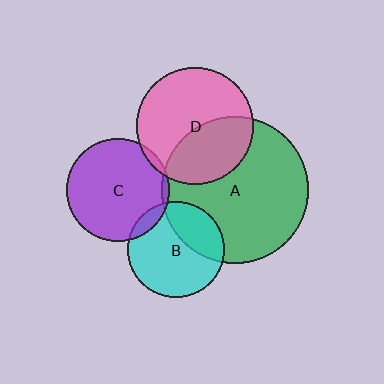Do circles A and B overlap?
Yes.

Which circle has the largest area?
Circle A (green).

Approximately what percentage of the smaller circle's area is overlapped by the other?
Approximately 30%.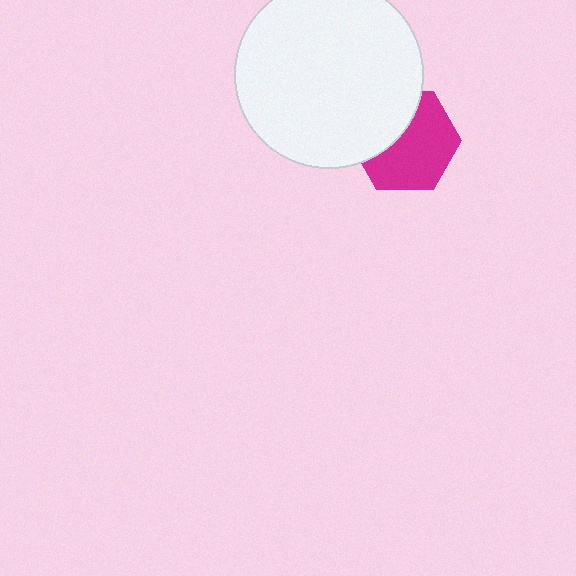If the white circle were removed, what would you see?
You would see the complete magenta hexagon.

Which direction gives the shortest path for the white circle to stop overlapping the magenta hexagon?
Moving toward the upper-left gives the shortest separation.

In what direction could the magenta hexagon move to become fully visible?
The magenta hexagon could move toward the lower-right. That would shift it out from behind the white circle entirely.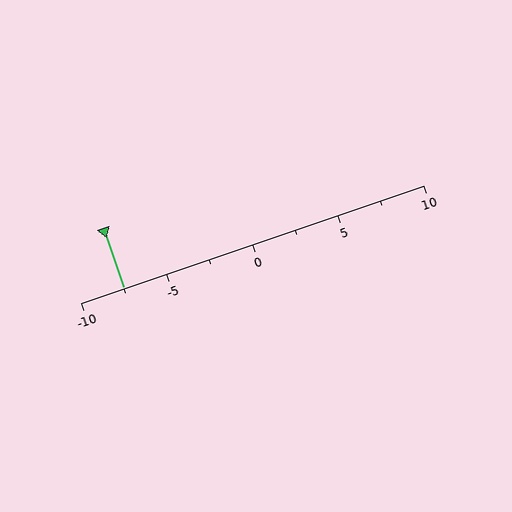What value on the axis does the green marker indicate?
The marker indicates approximately -7.5.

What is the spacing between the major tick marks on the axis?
The major ticks are spaced 5 apart.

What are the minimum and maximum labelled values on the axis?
The axis runs from -10 to 10.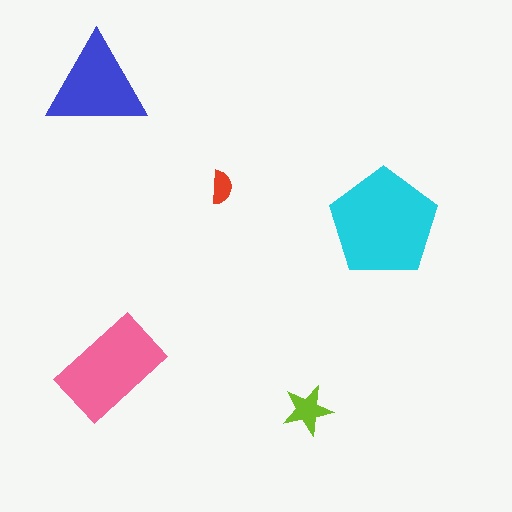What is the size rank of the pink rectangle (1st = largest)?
2nd.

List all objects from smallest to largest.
The red semicircle, the lime star, the blue triangle, the pink rectangle, the cyan pentagon.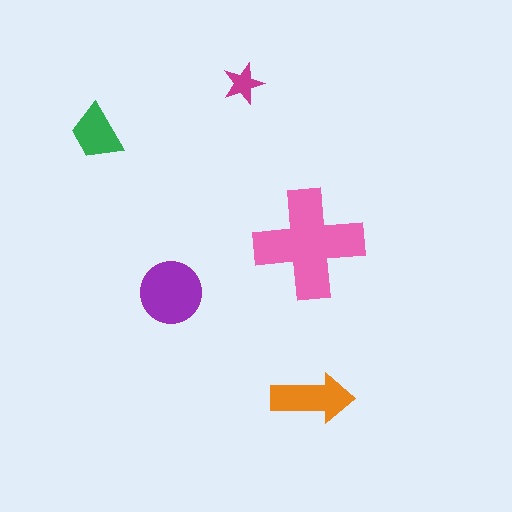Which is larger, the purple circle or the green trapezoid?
The purple circle.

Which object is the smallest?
The magenta star.